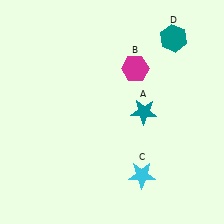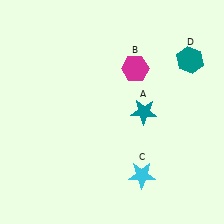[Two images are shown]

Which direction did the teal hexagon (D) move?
The teal hexagon (D) moved down.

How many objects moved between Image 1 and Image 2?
1 object moved between the two images.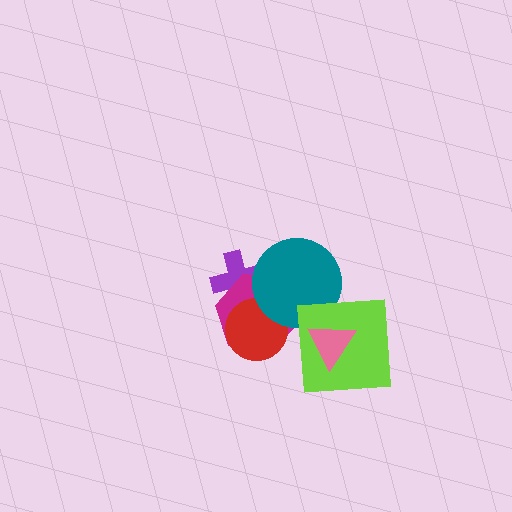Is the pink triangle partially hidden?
No, no other shape covers it.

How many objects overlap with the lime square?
2 objects overlap with the lime square.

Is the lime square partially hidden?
Yes, it is partially covered by another shape.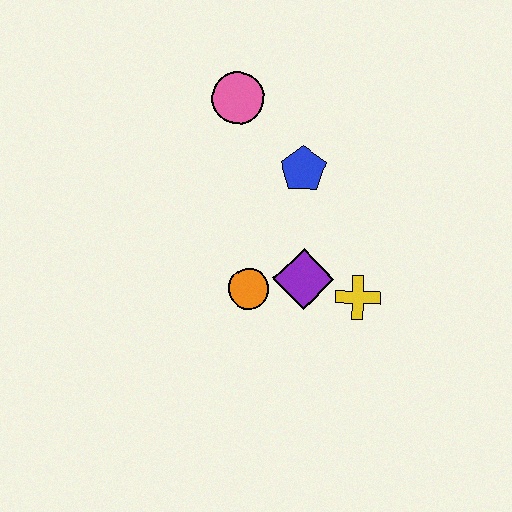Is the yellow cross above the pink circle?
No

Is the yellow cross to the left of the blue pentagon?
No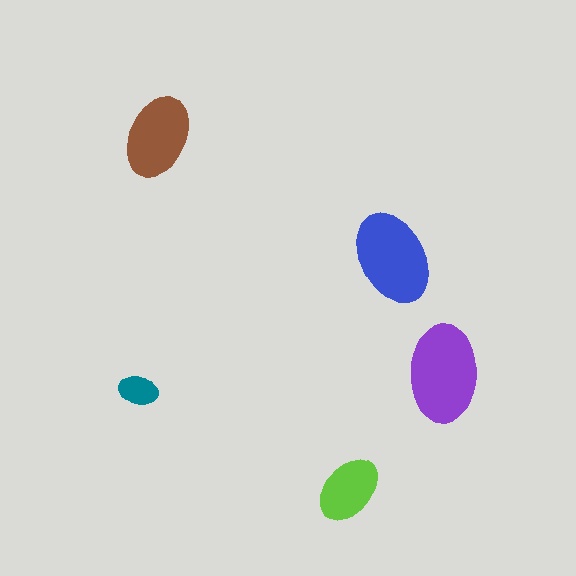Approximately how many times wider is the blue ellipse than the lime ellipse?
About 1.5 times wider.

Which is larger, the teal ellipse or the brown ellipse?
The brown one.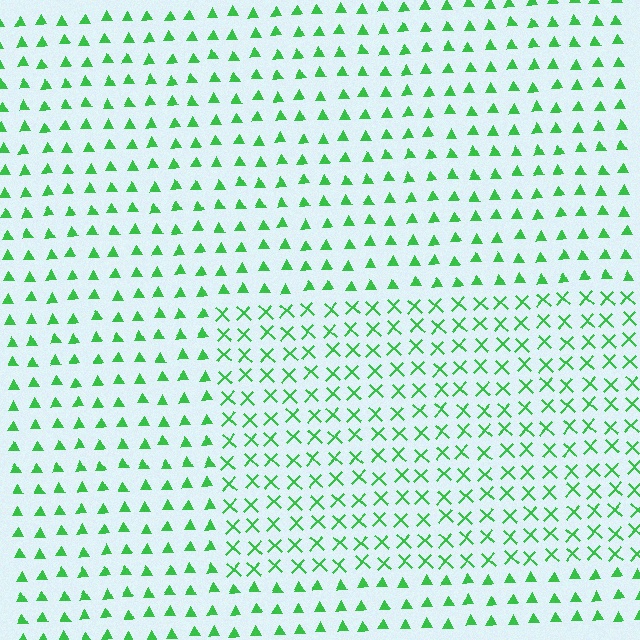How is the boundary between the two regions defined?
The boundary is defined by a change in element shape: X marks inside vs. triangles outside. All elements share the same color and spacing.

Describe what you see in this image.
The image is filled with small green elements arranged in a uniform grid. A rectangle-shaped region contains X marks, while the surrounding area contains triangles. The boundary is defined purely by the change in element shape.